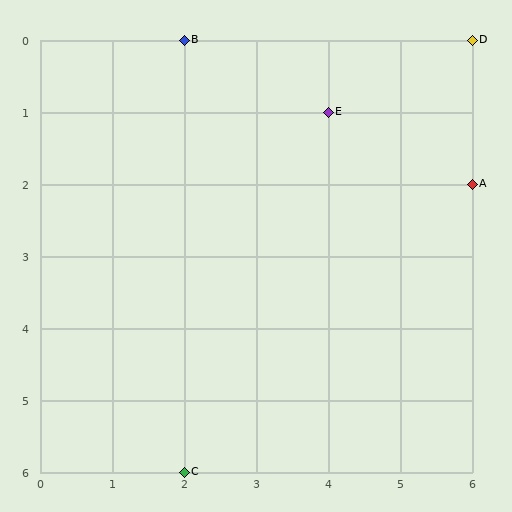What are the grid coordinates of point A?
Point A is at grid coordinates (6, 2).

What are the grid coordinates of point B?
Point B is at grid coordinates (2, 0).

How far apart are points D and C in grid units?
Points D and C are 4 columns and 6 rows apart (about 7.2 grid units diagonally).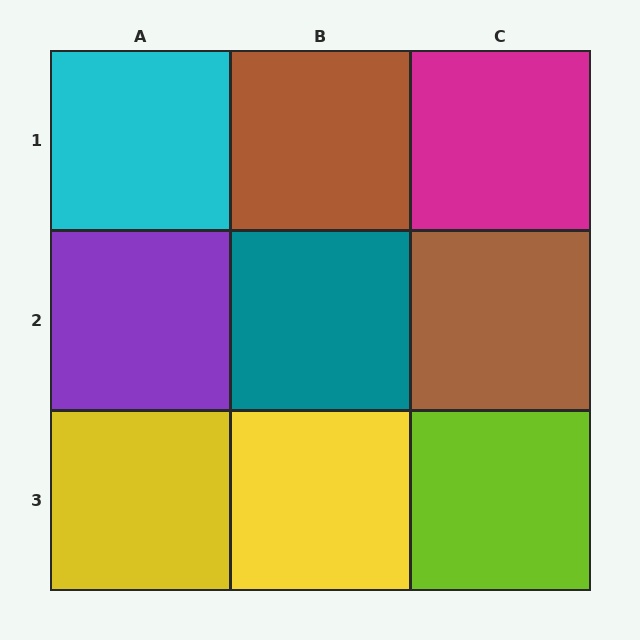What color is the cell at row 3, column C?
Lime.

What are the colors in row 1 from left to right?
Cyan, brown, magenta.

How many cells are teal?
1 cell is teal.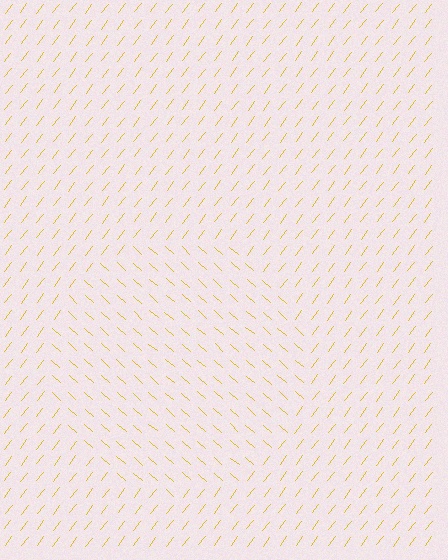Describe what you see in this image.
The image is filled with small yellow line segments. A circle region in the image has lines oriented differently from the surrounding lines, creating a visible texture boundary.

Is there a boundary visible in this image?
Yes, there is a texture boundary formed by a change in line orientation.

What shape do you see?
I see a circle.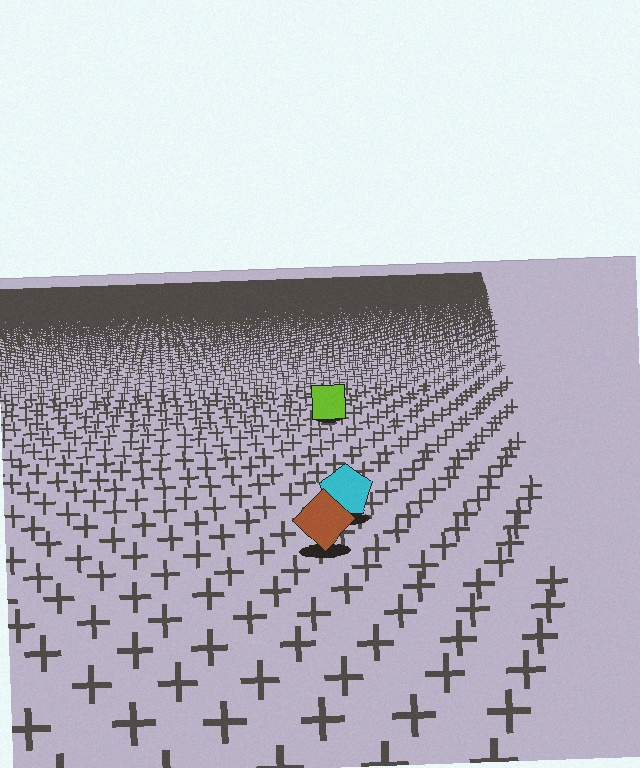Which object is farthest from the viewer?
The lime square is farthest from the viewer. It appears smaller and the ground texture around it is denser.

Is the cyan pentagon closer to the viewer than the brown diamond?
No. The brown diamond is closer — you can tell from the texture gradient: the ground texture is coarser near it.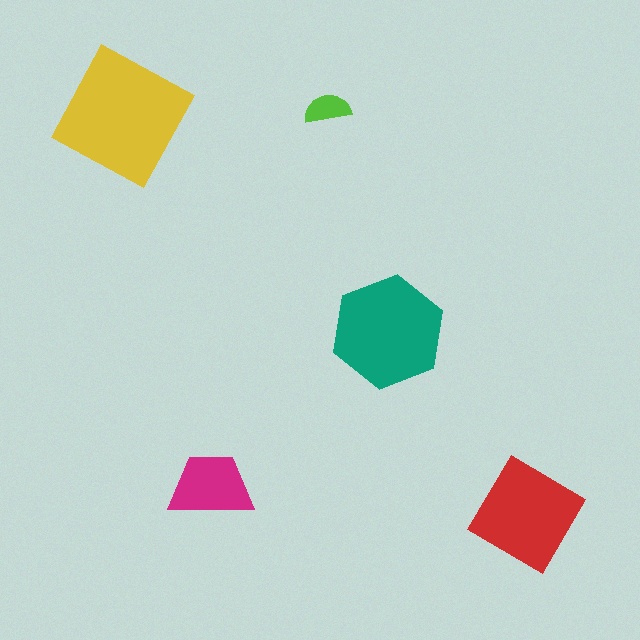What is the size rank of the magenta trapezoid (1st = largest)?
4th.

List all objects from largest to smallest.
The yellow square, the teal hexagon, the red diamond, the magenta trapezoid, the lime semicircle.